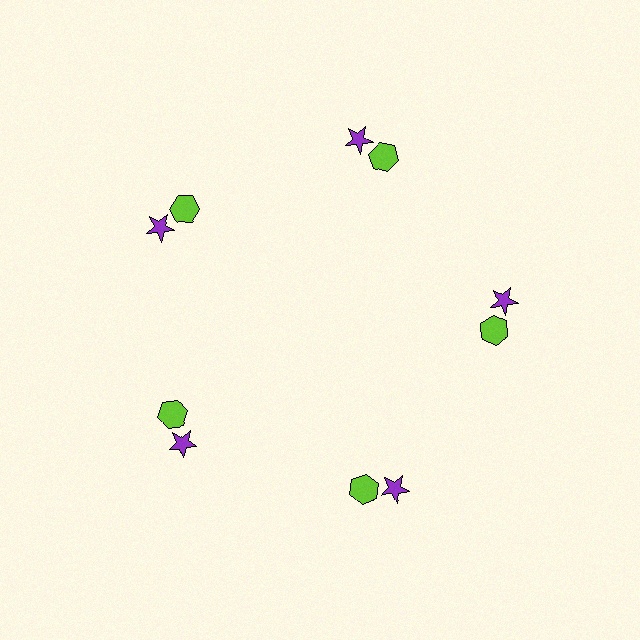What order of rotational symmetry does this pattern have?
This pattern has 5-fold rotational symmetry.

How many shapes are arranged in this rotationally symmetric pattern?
There are 10 shapes, arranged in 5 groups of 2.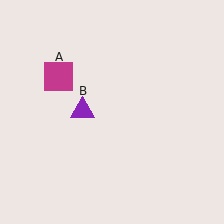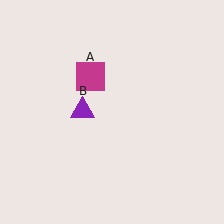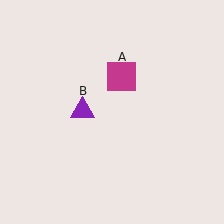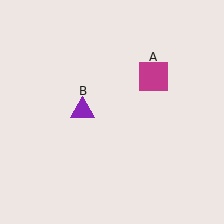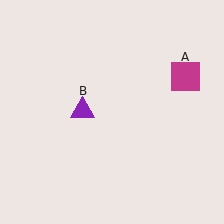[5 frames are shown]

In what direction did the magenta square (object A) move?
The magenta square (object A) moved right.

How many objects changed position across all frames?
1 object changed position: magenta square (object A).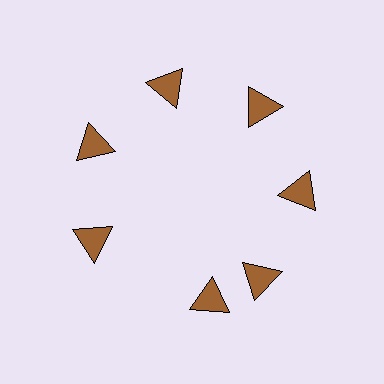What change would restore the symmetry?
The symmetry would be restored by rotating it back into even spacing with its neighbors so that all 7 triangles sit at equal angles and equal distance from the center.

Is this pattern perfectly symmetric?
No. The 7 brown triangles are arranged in a ring, but one element near the 6 o'clock position is rotated out of alignment along the ring, breaking the 7-fold rotational symmetry.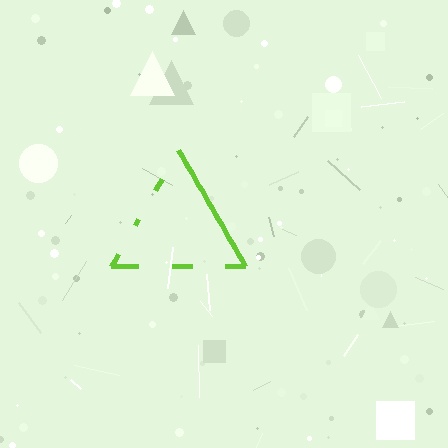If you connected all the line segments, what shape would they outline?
They would outline a triangle.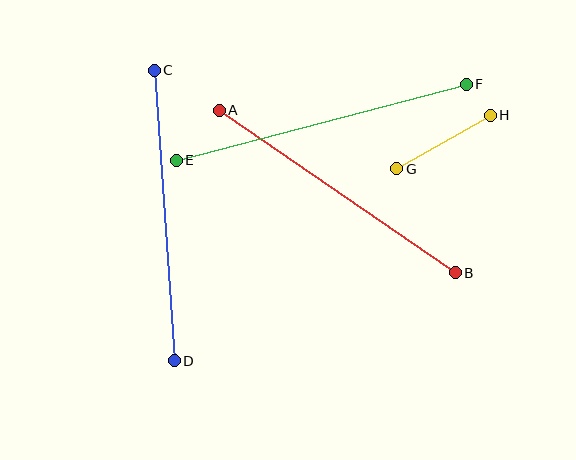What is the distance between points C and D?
The distance is approximately 292 pixels.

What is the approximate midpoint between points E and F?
The midpoint is at approximately (321, 122) pixels.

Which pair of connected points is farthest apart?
Points E and F are farthest apart.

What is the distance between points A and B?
The distance is approximately 286 pixels.